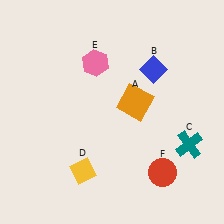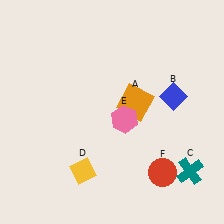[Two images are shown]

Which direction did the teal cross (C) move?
The teal cross (C) moved down.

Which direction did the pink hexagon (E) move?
The pink hexagon (E) moved down.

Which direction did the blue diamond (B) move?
The blue diamond (B) moved down.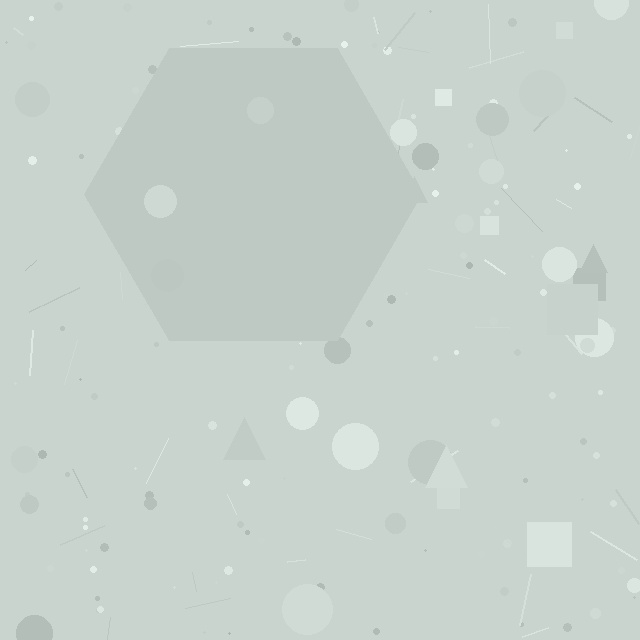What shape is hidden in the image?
A hexagon is hidden in the image.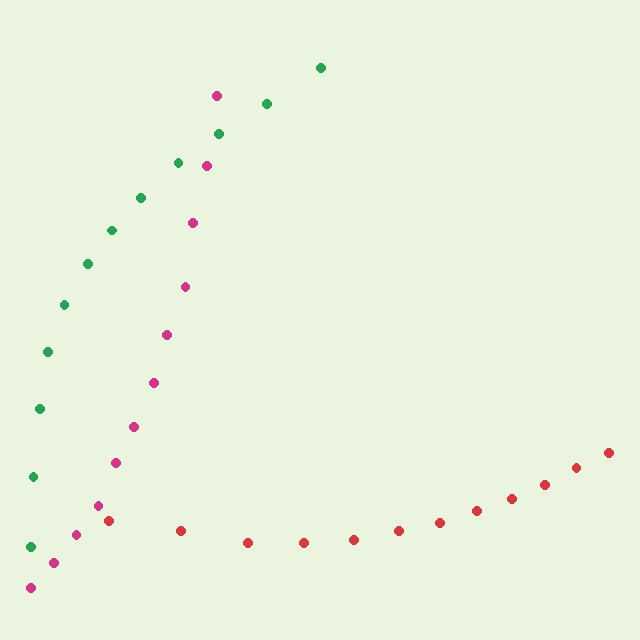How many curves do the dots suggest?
There are 3 distinct paths.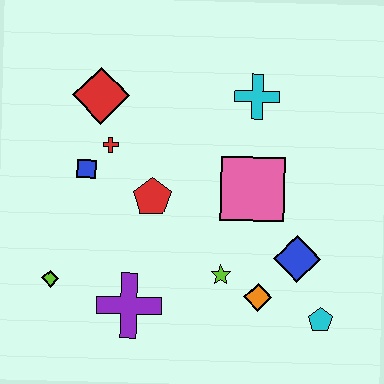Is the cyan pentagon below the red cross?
Yes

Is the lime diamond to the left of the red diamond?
Yes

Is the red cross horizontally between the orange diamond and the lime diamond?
Yes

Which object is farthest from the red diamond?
The cyan pentagon is farthest from the red diamond.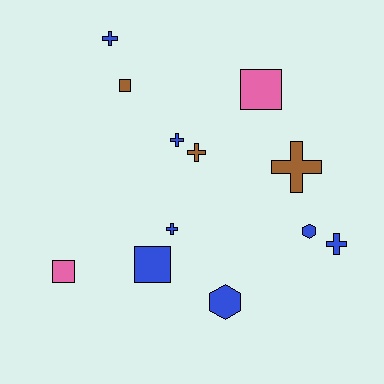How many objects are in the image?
There are 12 objects.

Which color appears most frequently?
Blue, with 7 objects.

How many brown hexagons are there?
There are no brown hexagons.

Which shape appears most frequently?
Cross, with 6 objects.